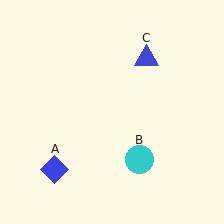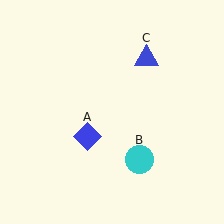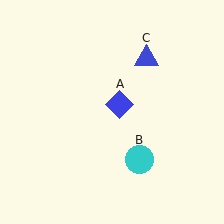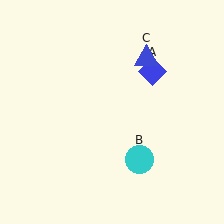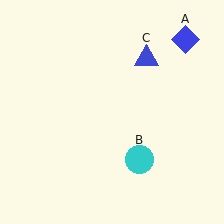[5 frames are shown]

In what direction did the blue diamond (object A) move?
The blue diamond (object A) moved up and to the right.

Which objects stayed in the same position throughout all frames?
Cyan circle (object B) and blue triangle (object C) remained stationary.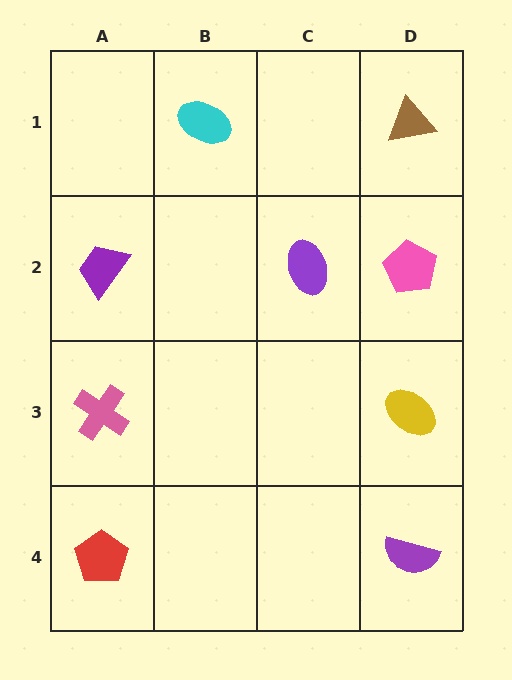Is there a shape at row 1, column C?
No, that cell is empty.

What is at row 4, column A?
A red pentagon.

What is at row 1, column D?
A brown triangle.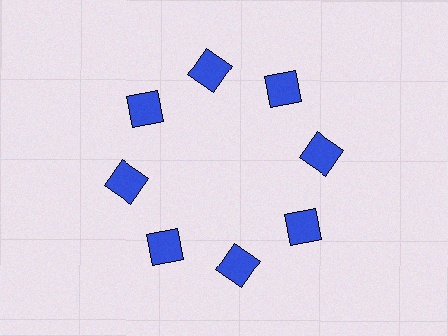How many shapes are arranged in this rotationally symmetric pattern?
There are 8 shapes, arranged in 8 groups of 1.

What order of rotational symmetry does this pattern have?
This pattern has 8-fold rotational symmetry.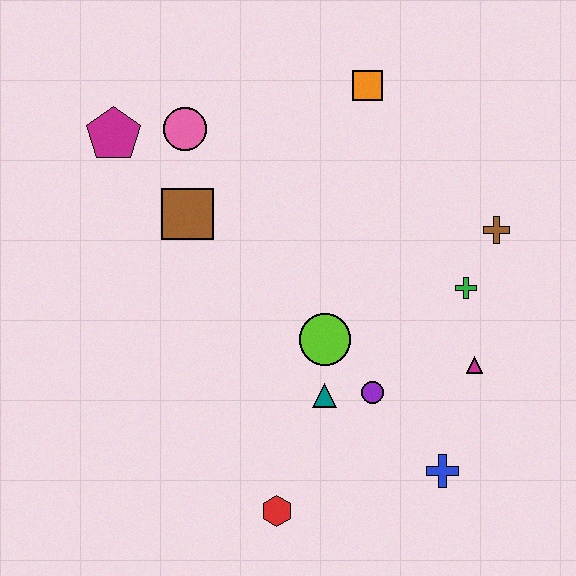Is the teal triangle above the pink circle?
No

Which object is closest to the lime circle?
The teal triangle is closest to the lime circle.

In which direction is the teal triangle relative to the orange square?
The teal triangle is below the orange square.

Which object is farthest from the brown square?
The blue cross is farthest from the brown square.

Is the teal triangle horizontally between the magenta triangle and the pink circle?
Yes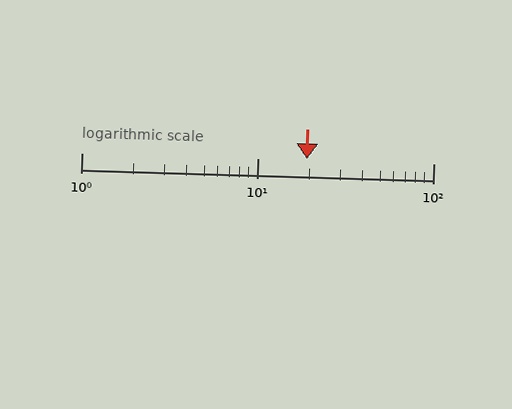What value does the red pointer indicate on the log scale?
The pointer indicates approximately 19.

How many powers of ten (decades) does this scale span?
The scale spans 2 decades, from 1 to 100.